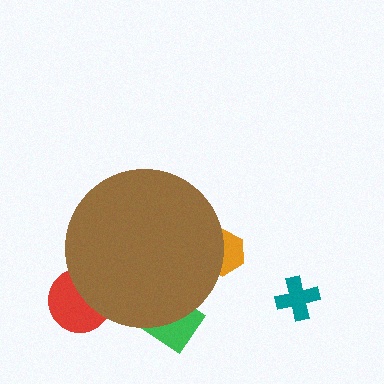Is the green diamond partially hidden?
Yes, the green diamond is partially hidden behind the brown circle.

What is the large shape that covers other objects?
A brown circle.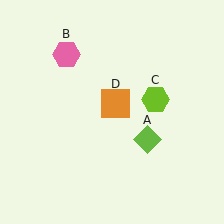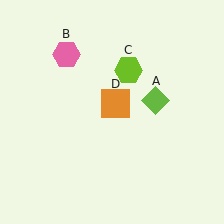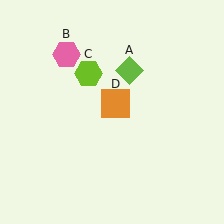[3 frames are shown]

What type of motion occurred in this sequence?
The lime diamond (object A), lime hexagon (object C) rotated counterclockwise around the center of the scene.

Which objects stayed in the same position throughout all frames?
Pink hexagon (object B) and orange square (object D) remained stationary.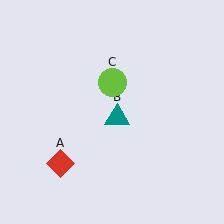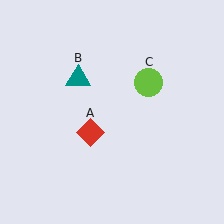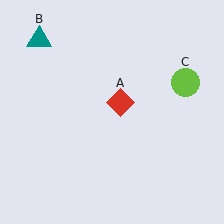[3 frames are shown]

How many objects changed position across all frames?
3 objects changed position: red diamond (object A), teal triangle (object B), lime circle (object C).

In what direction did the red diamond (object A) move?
The red diamond (object A) moved up and to the right.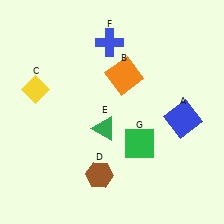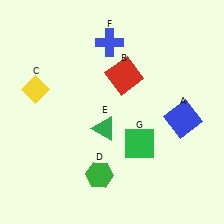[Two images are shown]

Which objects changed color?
B changed from orange to red. D changed from brown to green.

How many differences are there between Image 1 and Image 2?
There are 2 differences between the two images.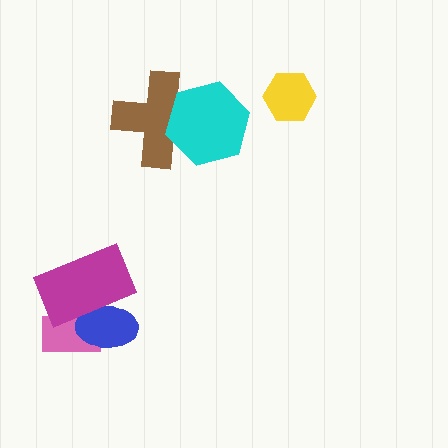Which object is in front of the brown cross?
The cyan hexagon is in front of the brown cross.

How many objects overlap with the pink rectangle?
2 objects overlap with the pink rectangle.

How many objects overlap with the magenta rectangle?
2 objects overlap with the magenta rectangle.